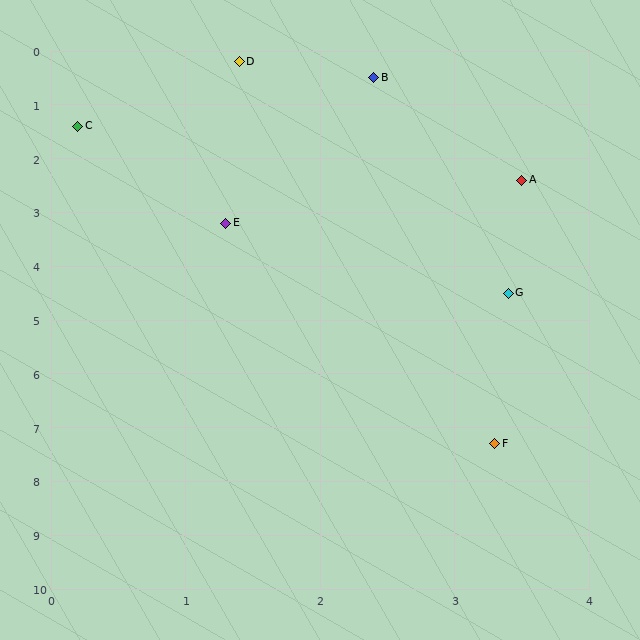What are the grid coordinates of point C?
Point C is at approximately (0.2, 1.4).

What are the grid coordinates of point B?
Point B is at approximately (2.4, 0.5).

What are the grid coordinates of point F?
Point F is at approximately (3.3, 7.3).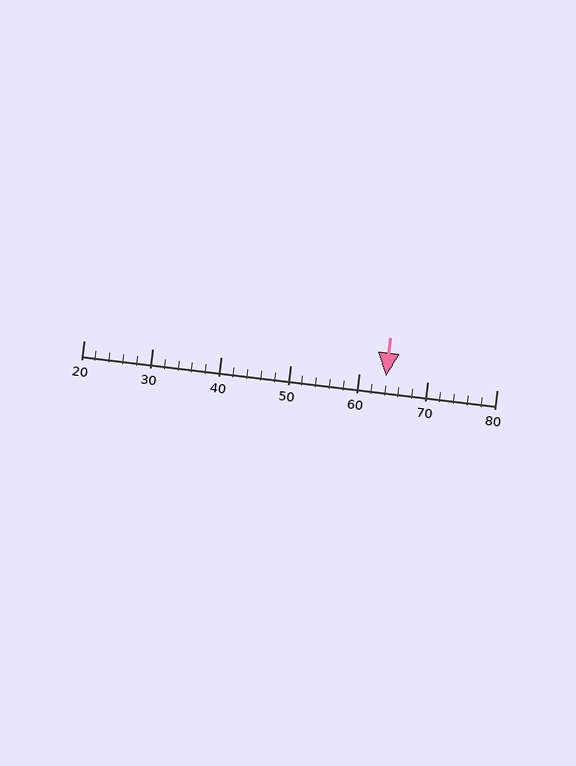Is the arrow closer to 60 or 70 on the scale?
The arrow is closer to 60.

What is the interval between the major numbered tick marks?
The major tick marks are spaced 10 units apart.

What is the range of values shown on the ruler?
The ruler shows values from 20 to 80.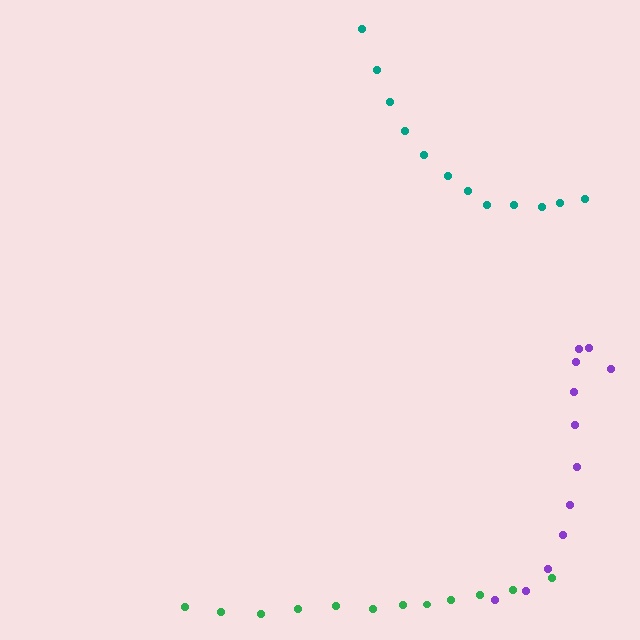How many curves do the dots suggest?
There are 3 distinct paths.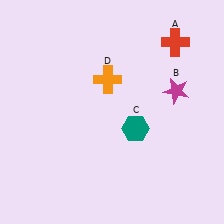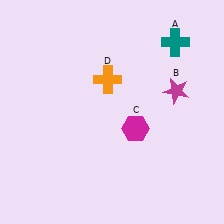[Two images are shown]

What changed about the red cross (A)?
In Image 1, A is red. In Image 2, it changed to teal.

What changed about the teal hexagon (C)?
In Image 1, C is teal. In Image 2, it changed to magenta.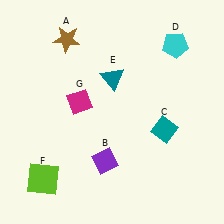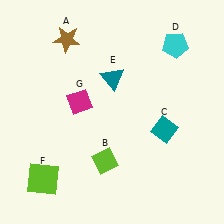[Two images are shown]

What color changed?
The diamond (B) changed from purple in Image 1 to lime in Image 2.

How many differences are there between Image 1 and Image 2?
There is 1 difference between the two images.